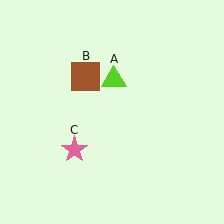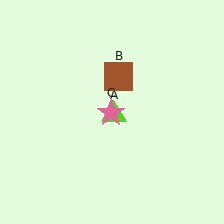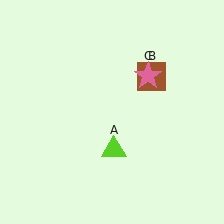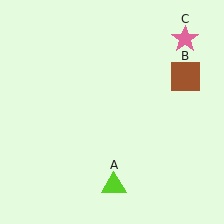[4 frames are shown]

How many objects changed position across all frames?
3 objects changed position: lime triangle (object A), brown square (object B), pink star (object C).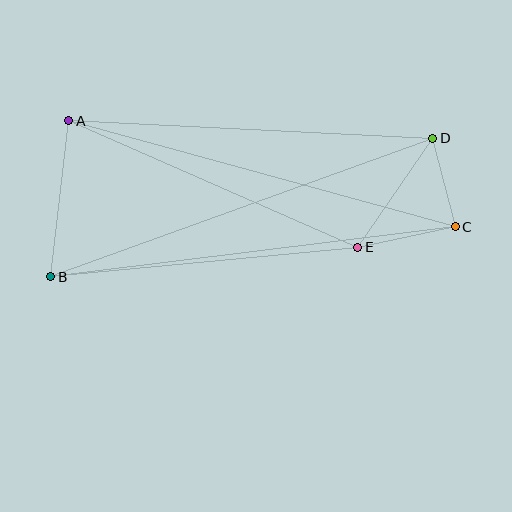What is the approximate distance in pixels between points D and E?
The distance between D and E is approximately 132 pixels.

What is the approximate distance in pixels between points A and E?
The distance between A and E is approximately 315 pixels.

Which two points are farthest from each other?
Points B and C are farthest from each other.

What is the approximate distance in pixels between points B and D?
The distance between B and D is approximately 406 pixels.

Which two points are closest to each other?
Points C and D are closest to each other.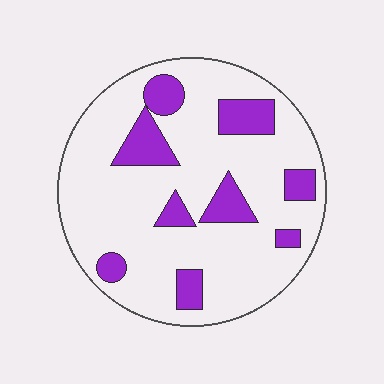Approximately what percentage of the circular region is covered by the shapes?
Approximately 20%.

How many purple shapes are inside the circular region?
9.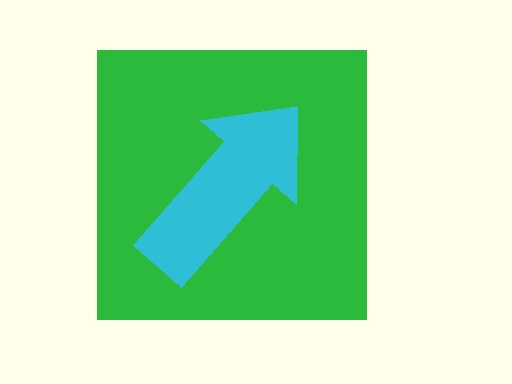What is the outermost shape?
The green square.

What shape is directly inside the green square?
The cyan arrow.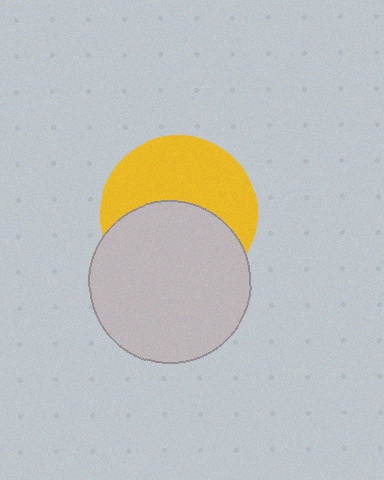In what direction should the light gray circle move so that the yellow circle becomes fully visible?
The light gray circle should move down. That is the shortest direction to clear the overlap and leave the yellow circle fully visible.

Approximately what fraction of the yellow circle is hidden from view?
Roughly 49% of the yellow circle is hidden behind the light gray circle.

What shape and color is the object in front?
The object in front is a light gray circle.